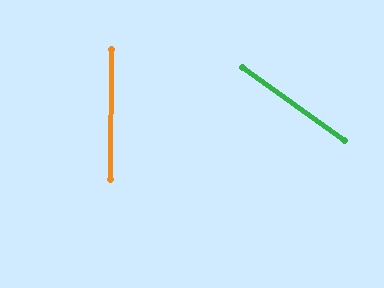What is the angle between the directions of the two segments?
Approximately 54 degrees.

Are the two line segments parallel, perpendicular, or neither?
Neither parallel nor perpendicular — they differ by about 54°.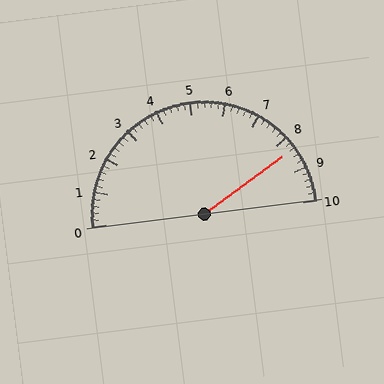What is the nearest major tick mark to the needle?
The nearest major tick mark is 8.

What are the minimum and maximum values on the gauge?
The gauge ranges from 0 to 10.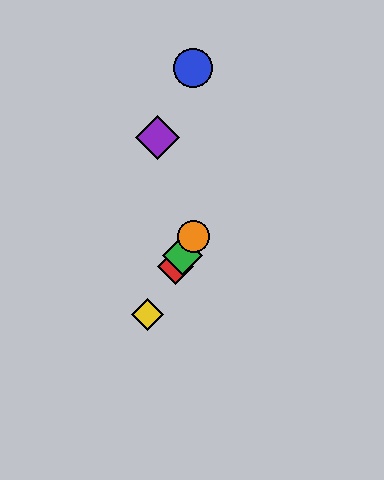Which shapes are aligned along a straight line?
The red diamond, the green diamond, the yellow diamond, the orange circle are aligned along a straight line.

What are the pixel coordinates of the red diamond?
The red diamond is at (176, 267).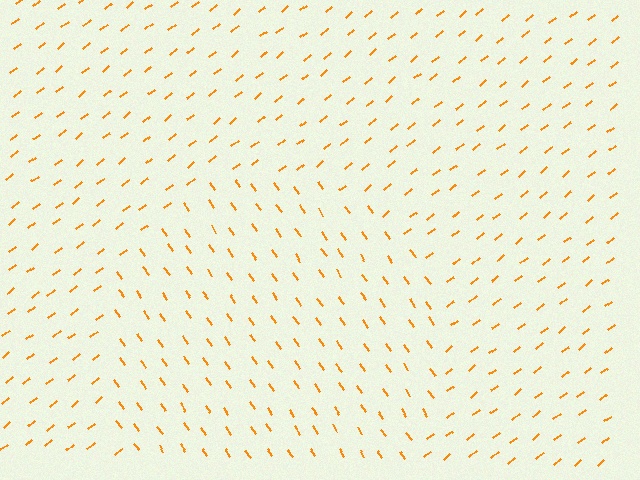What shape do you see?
I see a circle.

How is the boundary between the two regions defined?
The boundary is defined purely by a change in line orientation (approximately 86 degrees difference). All lines are the same color and thickness.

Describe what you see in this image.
The image is filled with small orange line segments. A circle region in the image has lines oriented differently from the surrounding lines, creating a visible texture boundary.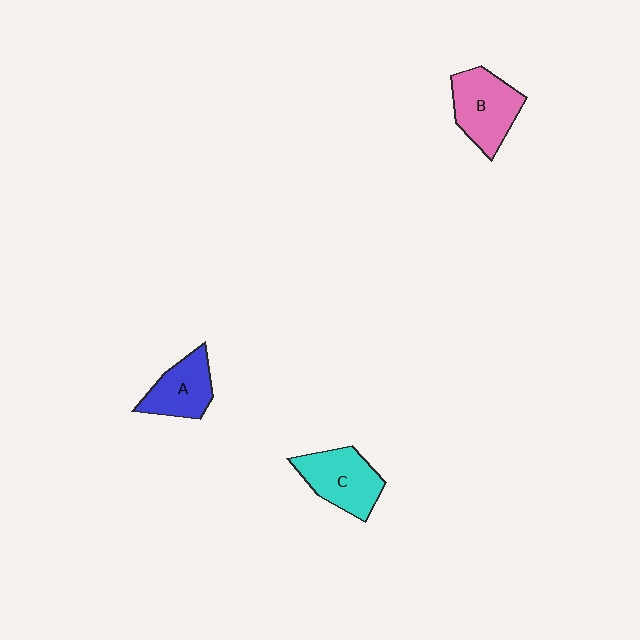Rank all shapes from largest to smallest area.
From largest to smallest: B (pink), C (cyan), A (blue).